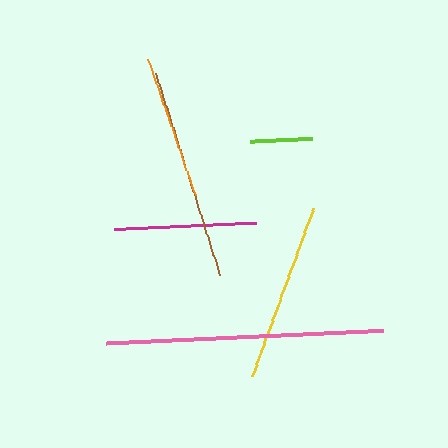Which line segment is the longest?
The pink line is the longest at approximately 277 pixels.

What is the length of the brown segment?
The brown segment is approximately 212 pixels long.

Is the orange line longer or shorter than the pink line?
The pink line is longer than the orange line.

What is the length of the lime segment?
The lime segment is approximately 61 pixels long.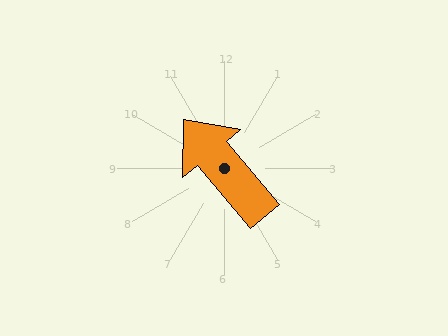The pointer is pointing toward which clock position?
Roughly 11 o'clock.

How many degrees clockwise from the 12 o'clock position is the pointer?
Approximately 320 degrees.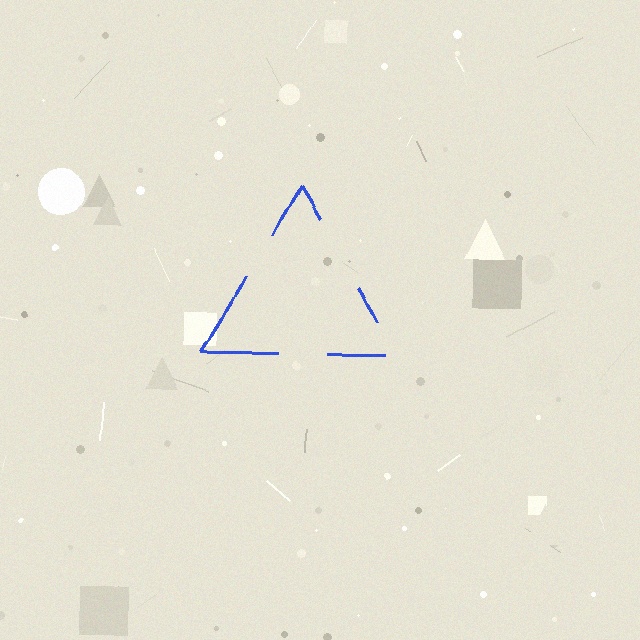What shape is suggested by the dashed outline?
The dashed outline suggests a triangle.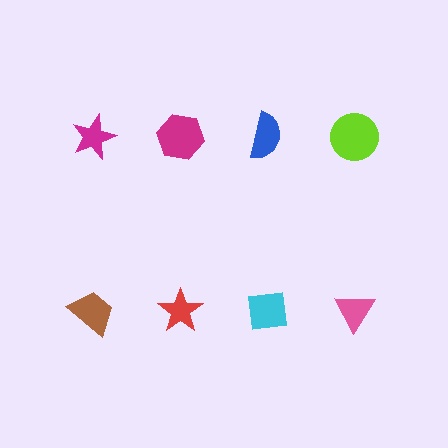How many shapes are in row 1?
4 shapes.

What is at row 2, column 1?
A brown trapezoid.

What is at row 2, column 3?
A cyan square.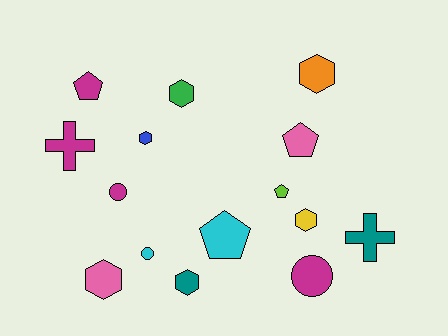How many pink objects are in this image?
There are 2 pink objects.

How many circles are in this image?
There are 3 circles.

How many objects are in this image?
There are 15 objects.